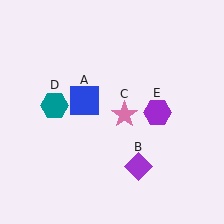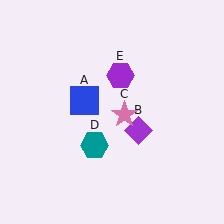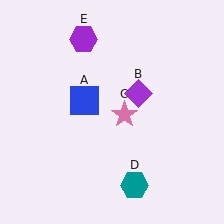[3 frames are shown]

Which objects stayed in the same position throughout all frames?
Blue square (object A) and pink star (object C) remained stationary.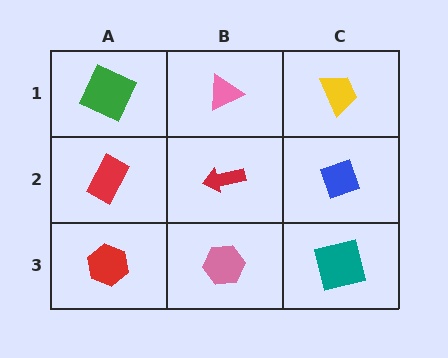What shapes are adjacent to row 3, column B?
A red arrow (row 2, column B), a red hexagon (row 3, column A), a teal square (row 3, column C).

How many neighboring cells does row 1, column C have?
2.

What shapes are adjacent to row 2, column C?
A yellow trapezoid (row 1, column C), a teal square (row 3, column C), a red arrow (row 2, column B).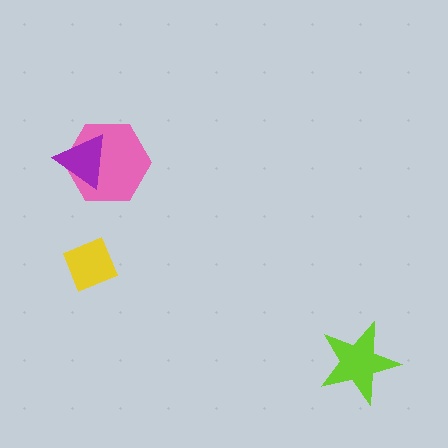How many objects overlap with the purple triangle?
1 object overlaps with the purple triangle.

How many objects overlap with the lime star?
0 objects overlap with the lime star.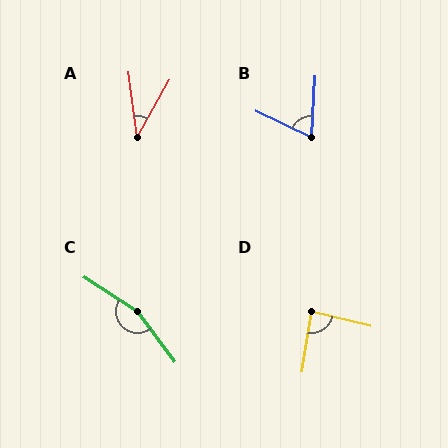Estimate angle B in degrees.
Approximately 68 degrees.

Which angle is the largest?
C, at approximately 160 degrees.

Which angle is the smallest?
A, at approximately 36 degrees.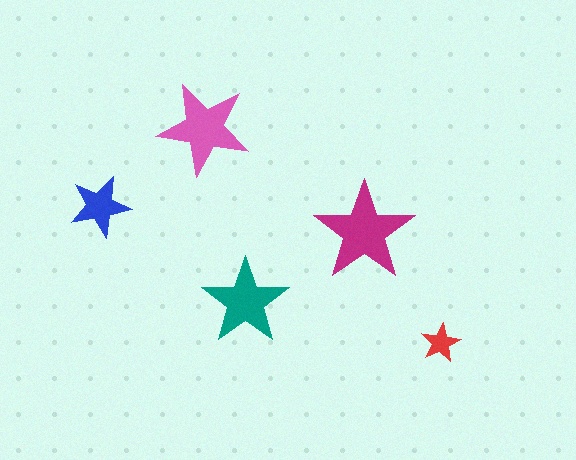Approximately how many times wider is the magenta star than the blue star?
About 1.5 times wider.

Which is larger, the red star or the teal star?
The teal one.